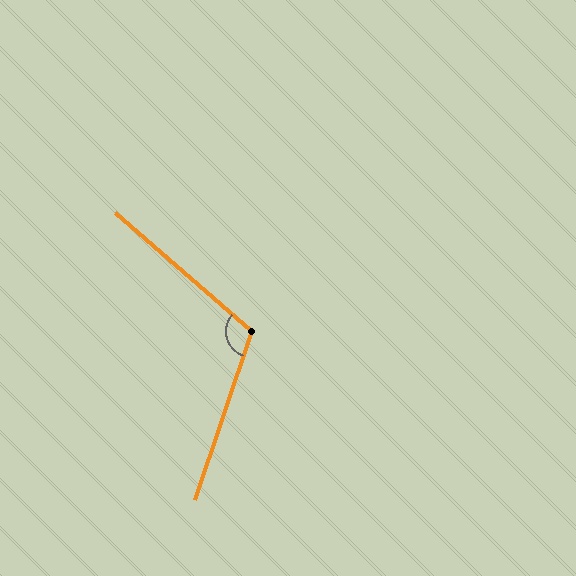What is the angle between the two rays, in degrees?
Approximately 112 degrees.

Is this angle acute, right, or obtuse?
It is obtuse.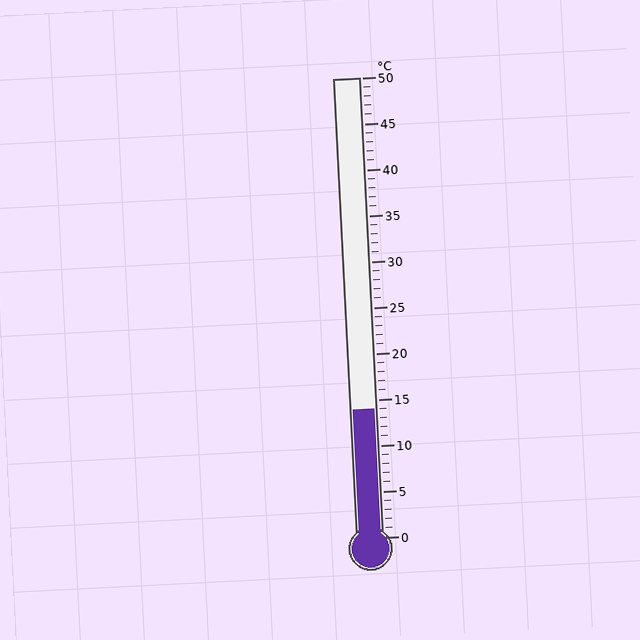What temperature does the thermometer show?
The thermometer shows approximately 14°C.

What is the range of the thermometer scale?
The thermometer scale ranges from 0°C to 50°C.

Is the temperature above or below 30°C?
The temperature is below 30°C.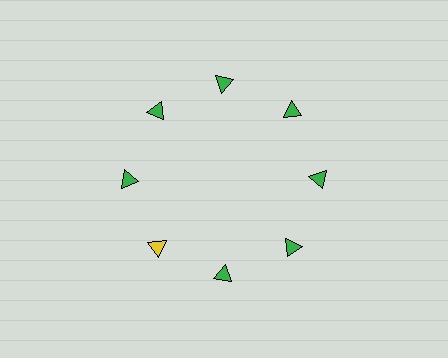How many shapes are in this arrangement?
There are 8 shapes arranged in a ring pattern.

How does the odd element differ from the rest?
It has a different color: yellow instead of green.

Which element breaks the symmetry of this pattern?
The yellow triangle at roughly the 8 o'clock position breaks the symmetry. All other shapes are green triangles.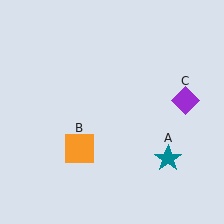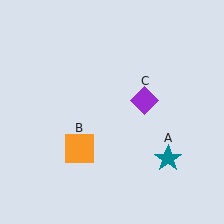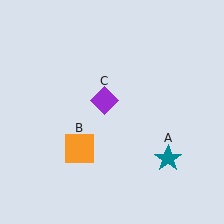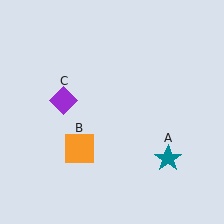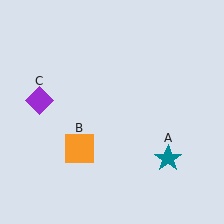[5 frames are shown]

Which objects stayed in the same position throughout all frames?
Teal star (object A) and orange square (object B) remained stationary.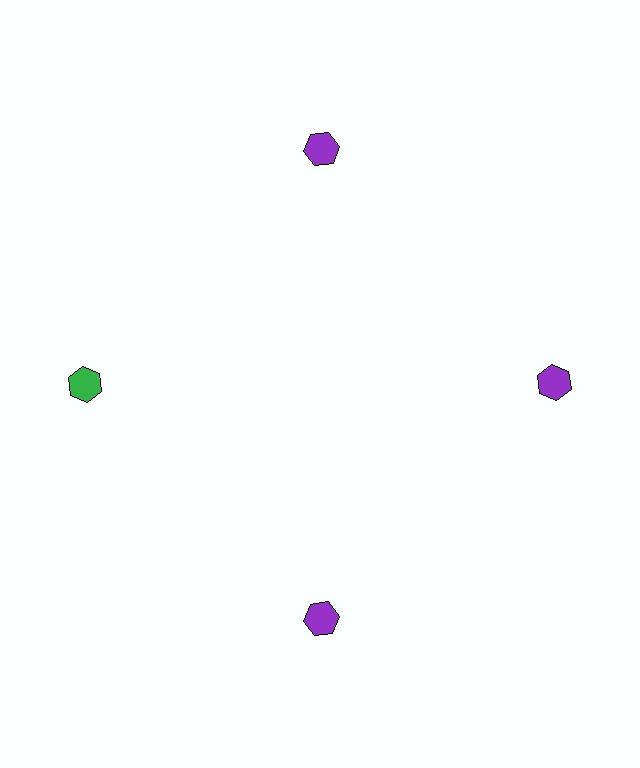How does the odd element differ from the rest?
It has a different color: green instead of purple.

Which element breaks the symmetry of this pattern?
The green hexagon at roughly the 9 o'clock position breaks the symmetry. All other shapes are purple hexagons.